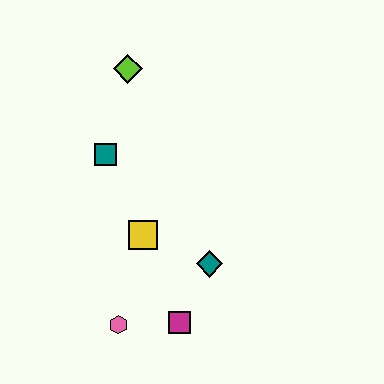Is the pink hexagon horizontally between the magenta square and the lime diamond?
No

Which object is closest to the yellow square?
The teal diamond is closest to the yellow square.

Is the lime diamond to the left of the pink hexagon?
No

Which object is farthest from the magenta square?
The lime diamond is farthest from the magenta square.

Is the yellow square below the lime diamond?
Yes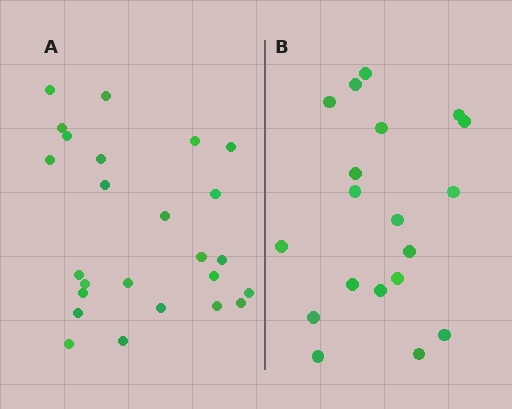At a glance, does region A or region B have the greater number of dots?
Region A (the left region) has more dots.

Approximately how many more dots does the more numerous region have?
Region A has about 6 more dots than region B.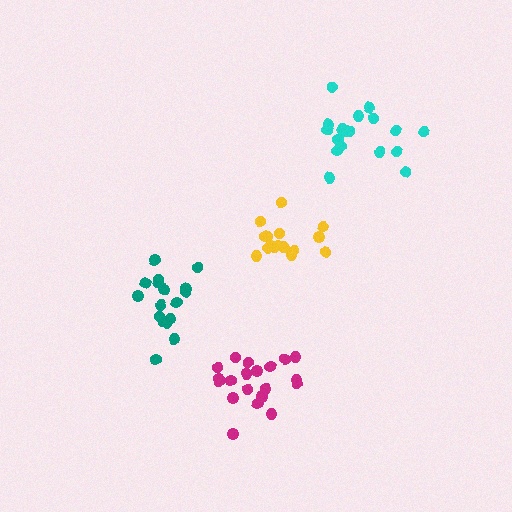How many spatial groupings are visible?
There are 4 spatial groupings.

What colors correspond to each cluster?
The clusters are colored: magenta, yellow, teal, cyan.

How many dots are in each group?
Group 1: 20 dots, Group 2: 16 dots, Group 3: 17 dots, Group 4: 19 dots (72 total).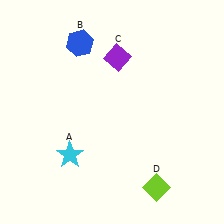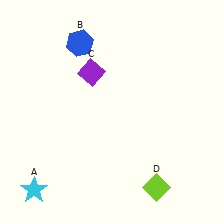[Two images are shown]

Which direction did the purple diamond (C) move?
The purple diamond (C) moved left.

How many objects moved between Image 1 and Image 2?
2 objects moved between the two images.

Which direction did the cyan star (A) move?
The cyan star (A) moved left.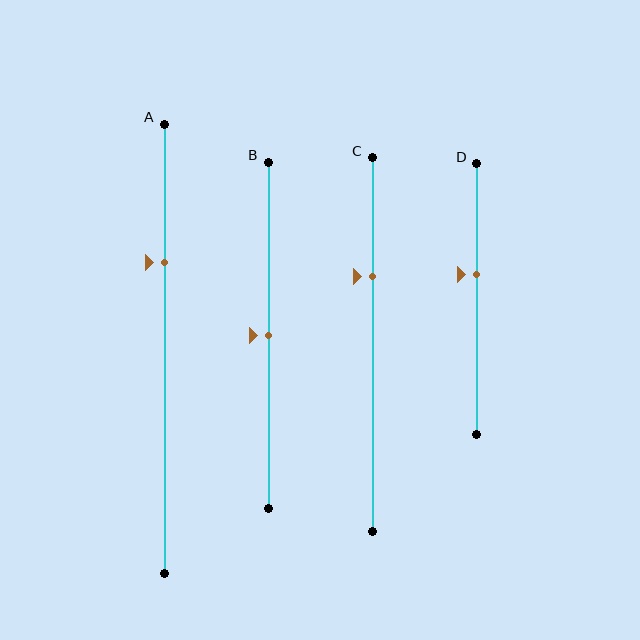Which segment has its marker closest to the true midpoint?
Segment B has its marker closest to the true midpoint.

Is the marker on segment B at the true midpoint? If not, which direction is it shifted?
Yes, the marker on segment B is at the true midpoint.